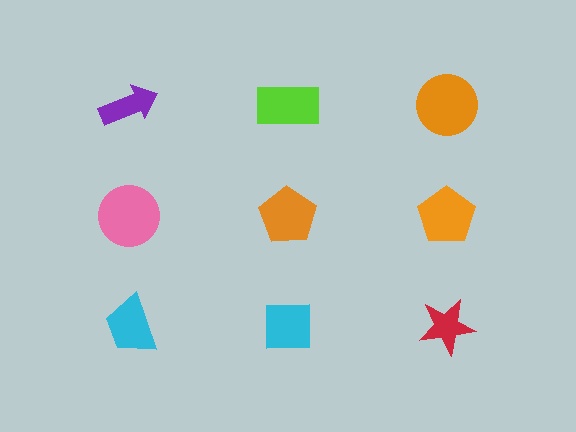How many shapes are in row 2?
3 shapes.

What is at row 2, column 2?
An orange pentagon.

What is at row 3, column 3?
A red star.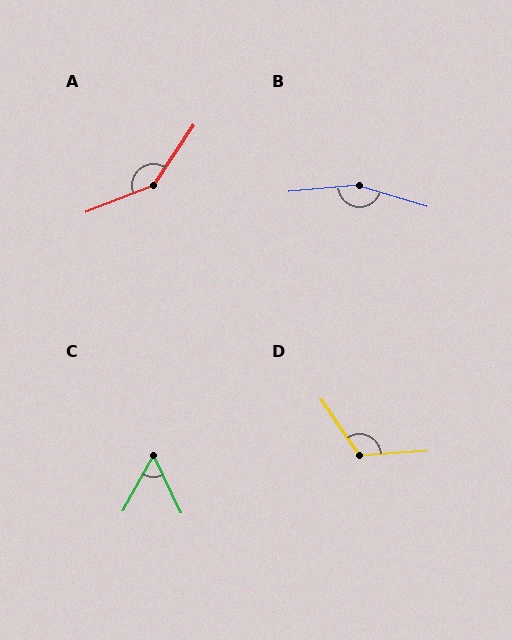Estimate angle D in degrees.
Approximately 121 degrees.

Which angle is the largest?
B, at approximately 158 degrees.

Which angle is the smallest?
C, at approximately 54 degrees.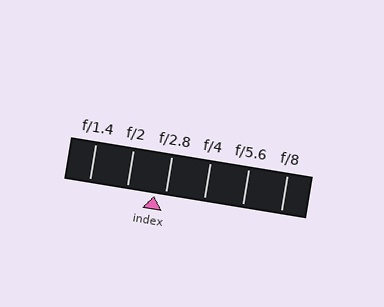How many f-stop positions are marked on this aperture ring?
There are 6 f-stop positions marked.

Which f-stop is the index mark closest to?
The index mark is closest to f/2.8.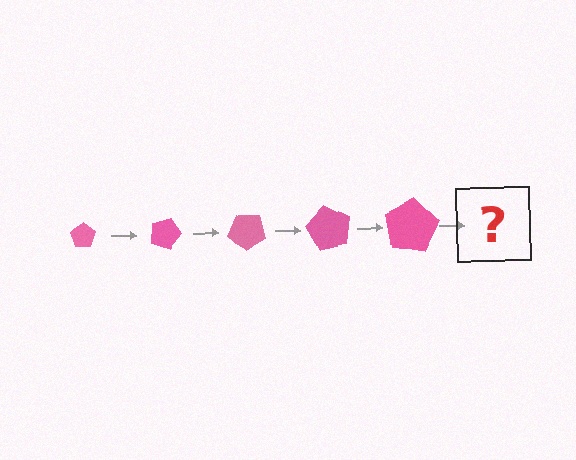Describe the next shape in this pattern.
It should be a pentagon, larger than the previous one and rotated 100 degrees from the start.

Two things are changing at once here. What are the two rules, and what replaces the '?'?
The two rules are that the pentagon grows larger each step and it rotates 20 degrees each step. The '?' should be a pentagon, larger than the previous one and rotated 100 degrees from the start.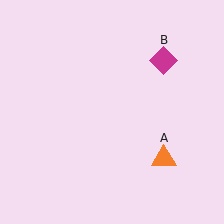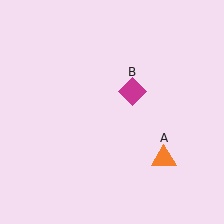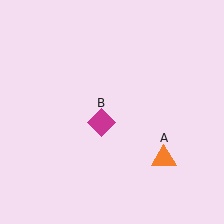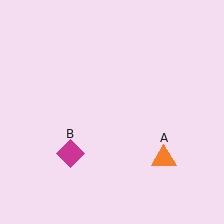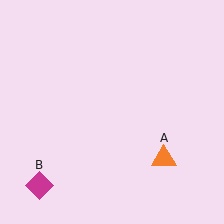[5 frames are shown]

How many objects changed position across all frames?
1 object changed position: magenta diamond (object B).